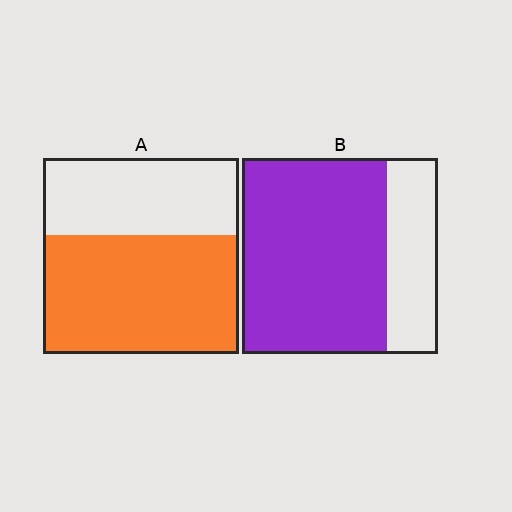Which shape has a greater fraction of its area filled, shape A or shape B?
Shape B.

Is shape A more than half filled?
Yes.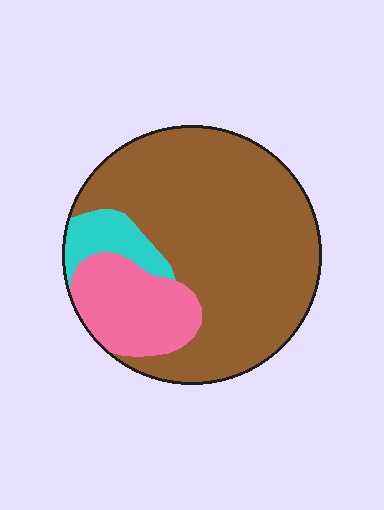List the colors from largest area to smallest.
From largest to smallest: brown, pink, cyan.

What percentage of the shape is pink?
Pink covers about 20% of the shape.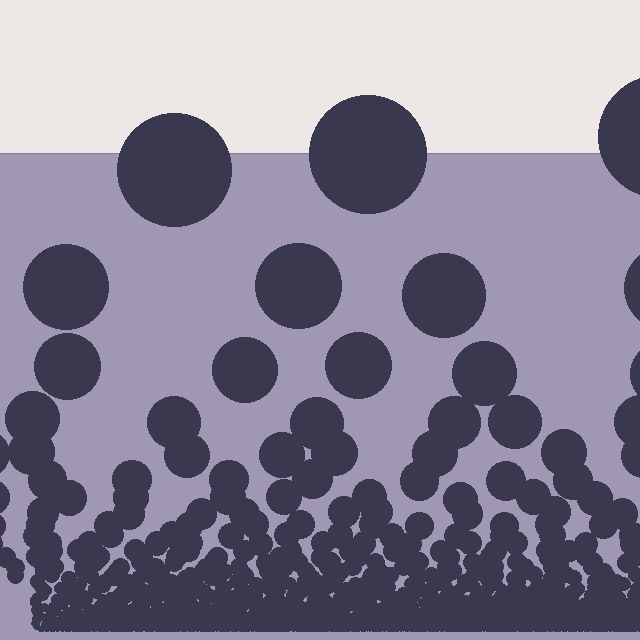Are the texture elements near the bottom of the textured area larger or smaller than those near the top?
Smaller. The gradient is inverted — elements near the bottom are smaller and denser.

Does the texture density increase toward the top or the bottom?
Density increases toward the bottom.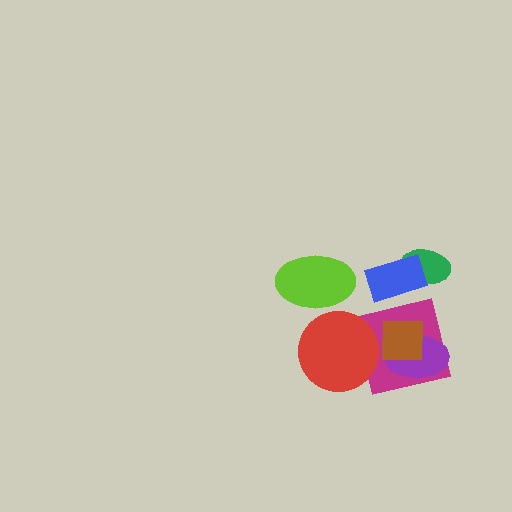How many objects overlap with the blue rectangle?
1 object overlaps with the blue rectangle.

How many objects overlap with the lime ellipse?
0 objects overlap with the lime ellipse.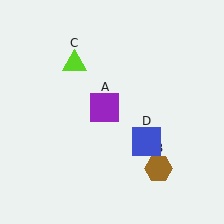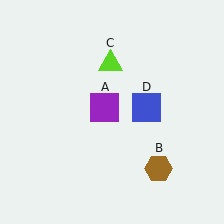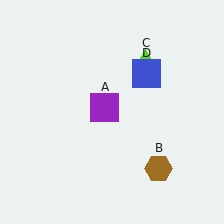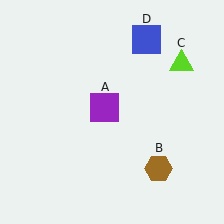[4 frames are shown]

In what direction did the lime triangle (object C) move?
The lime triangle (object C) moved right.